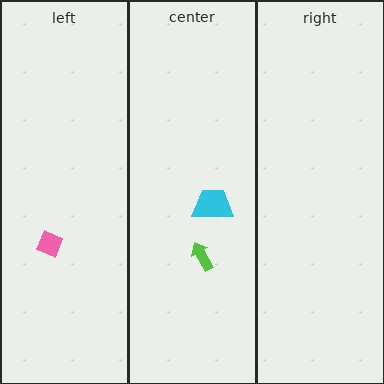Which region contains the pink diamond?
The left region.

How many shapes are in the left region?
1.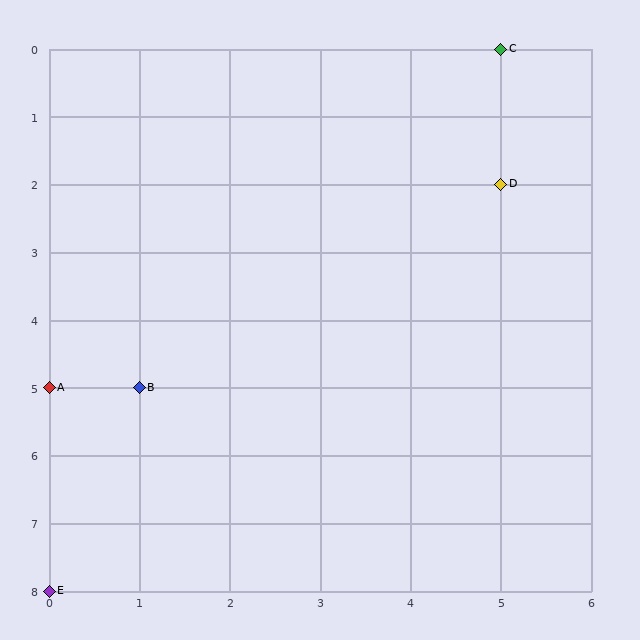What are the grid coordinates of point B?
Point B is at grid coordinates (1, 5).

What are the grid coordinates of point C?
Point C is at grid coordinates (5, 0).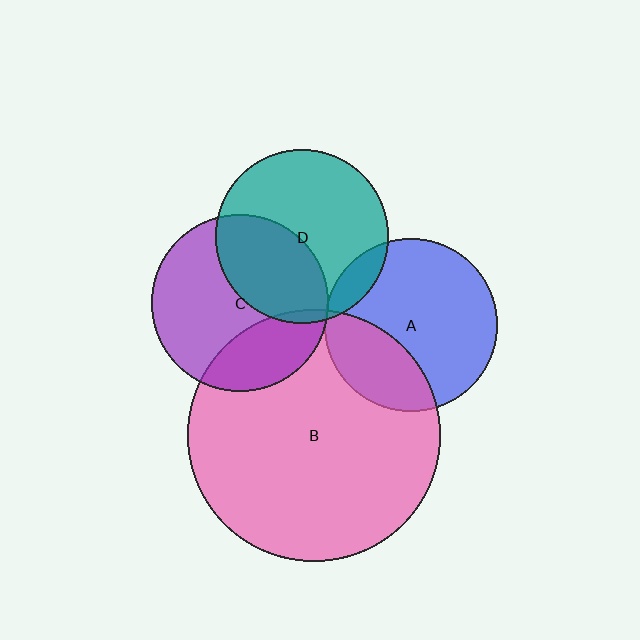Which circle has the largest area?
Circle B (pink).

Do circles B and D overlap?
Yes.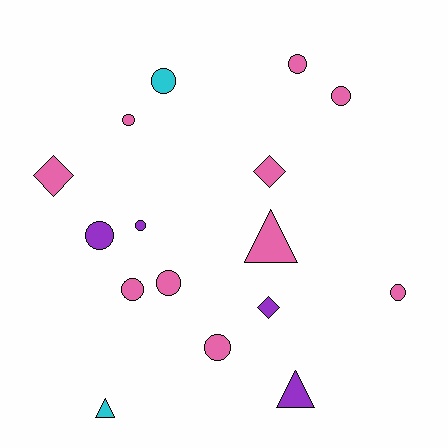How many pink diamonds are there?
There are 2 pink diamonds.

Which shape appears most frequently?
Circle, with 10 objects.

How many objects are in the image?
There are 16 objects.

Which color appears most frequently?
Pink, with 10 objects.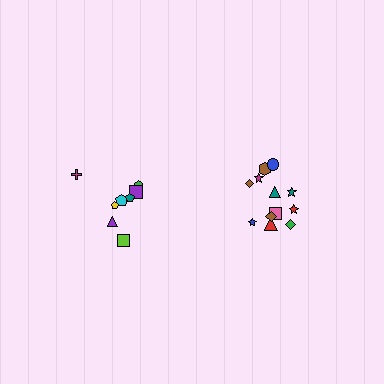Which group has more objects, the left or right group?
The right group.